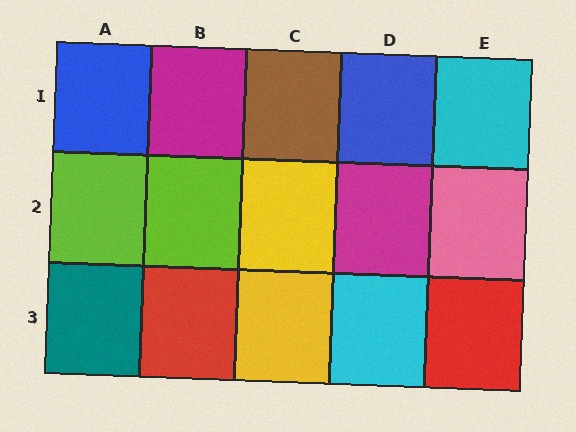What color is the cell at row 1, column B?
Magenta.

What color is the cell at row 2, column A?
Lime.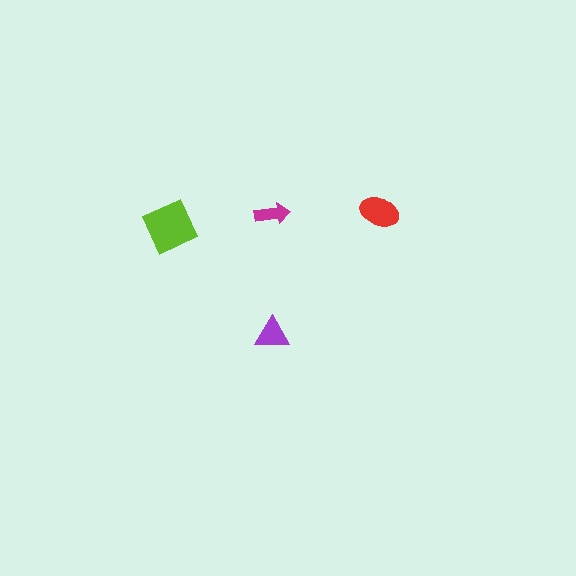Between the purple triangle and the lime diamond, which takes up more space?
The lime diamond.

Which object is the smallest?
The magenta arrow.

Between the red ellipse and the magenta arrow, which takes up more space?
The red ellipse.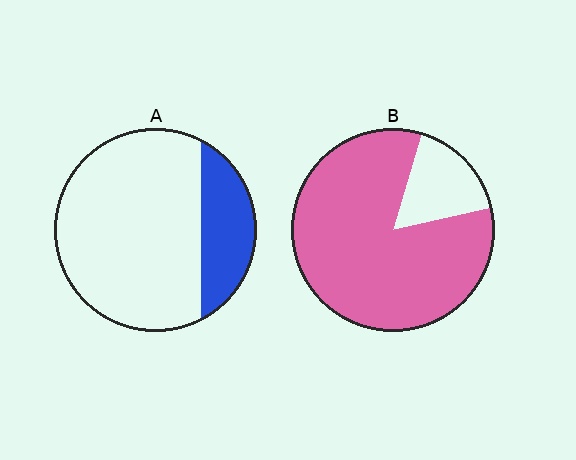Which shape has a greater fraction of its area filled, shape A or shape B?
Shape B.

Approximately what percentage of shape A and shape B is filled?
A is approximately 20% and B is approximately 85%.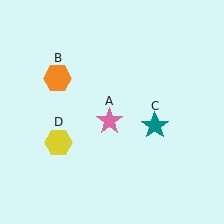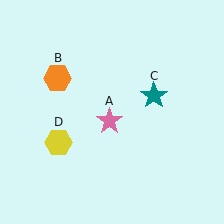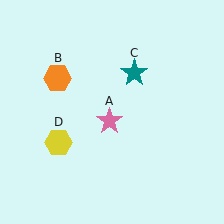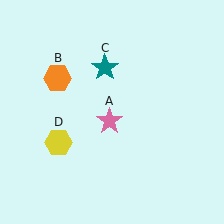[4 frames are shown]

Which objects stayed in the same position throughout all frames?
Pink star (object A) and orange hexagon (object B) and yellow hexagon (object D) remained stationary.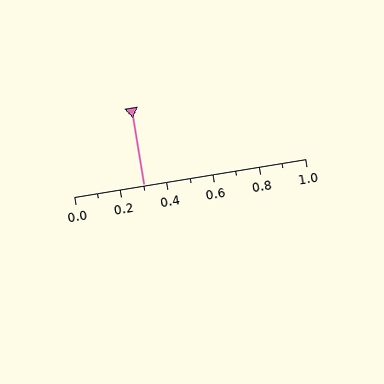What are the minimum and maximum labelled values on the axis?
The axis runs from 0.0 to 1.0.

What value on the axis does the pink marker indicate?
The marker indicates approximately 0.3.